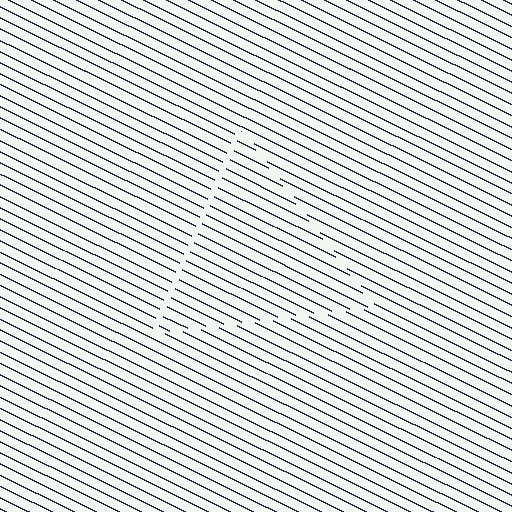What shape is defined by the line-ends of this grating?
An illusory triangle. The interior of the shape contains the same grating, shifted by half a period — the contour is defined by the phase discontinuity where line-ends from the inner and outer gratings abut.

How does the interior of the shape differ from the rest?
The interior of the shape contains the same grating, shifted by half a period — the contour is defined by the phase discontinuity where line-ends from the inner and outer gratings abut.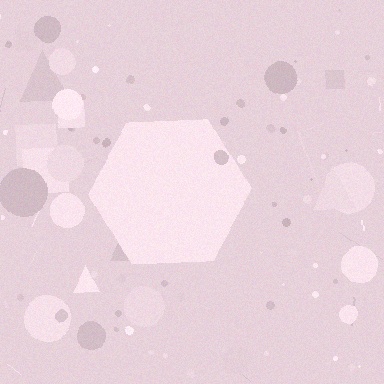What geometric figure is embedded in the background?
A hexagon is embedded in the background.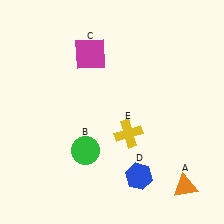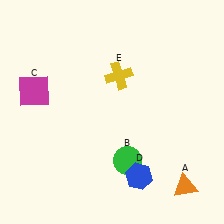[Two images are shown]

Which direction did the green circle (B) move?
The green circle (B) moved right.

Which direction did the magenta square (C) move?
The magenta square (C) moved left.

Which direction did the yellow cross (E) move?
The yellow cross (E) moved up.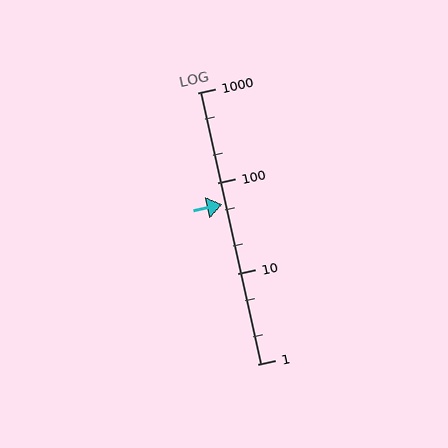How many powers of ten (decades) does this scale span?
The scale spans 3 decades, from 1 to 1000.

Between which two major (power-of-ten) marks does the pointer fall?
The pointer is between 10 and 100.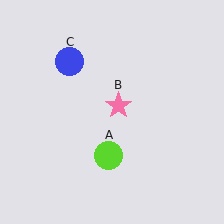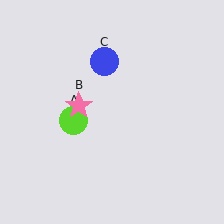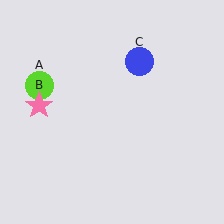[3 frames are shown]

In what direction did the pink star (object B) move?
The pink star (object B) moved left.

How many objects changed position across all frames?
3 objects changed position: lime circle (object A), pink star (object B), blue circle (object C).